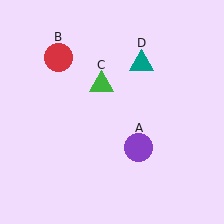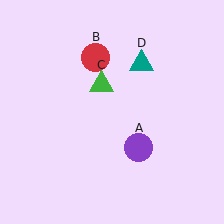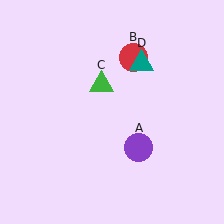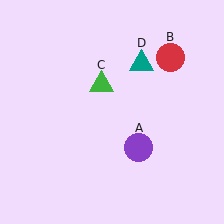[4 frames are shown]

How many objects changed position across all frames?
1 object changed position: red circle (object B).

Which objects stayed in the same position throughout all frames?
Purple circle (object A) and green triangle (object C) and teal triangle (object D) remained stationary.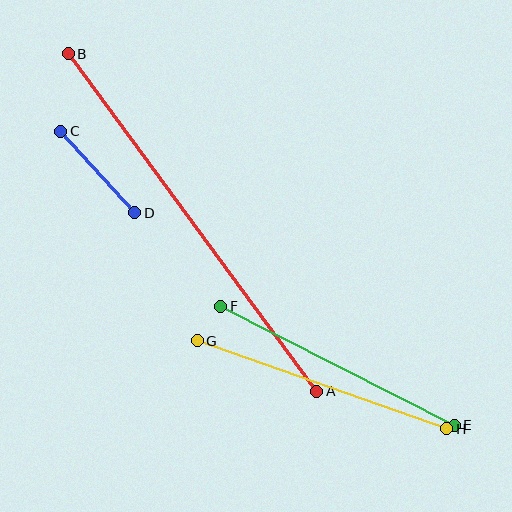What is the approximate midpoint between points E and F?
The midpoint is at approximately (337, 366) pixels.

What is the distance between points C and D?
The distance is approximately 110 pixels.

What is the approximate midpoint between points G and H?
The midpoint is at approximately (322, 385) pixels.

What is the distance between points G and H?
The distance is approximately 264 pixels.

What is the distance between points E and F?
The distance is approximately 262 pixels.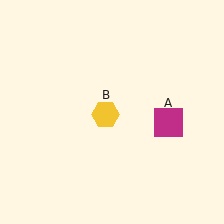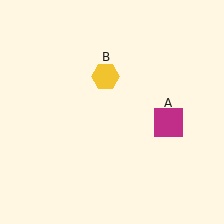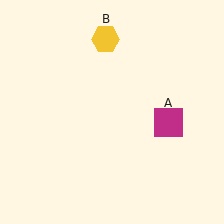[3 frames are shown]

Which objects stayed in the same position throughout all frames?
Magenta square (object A) remained stationary.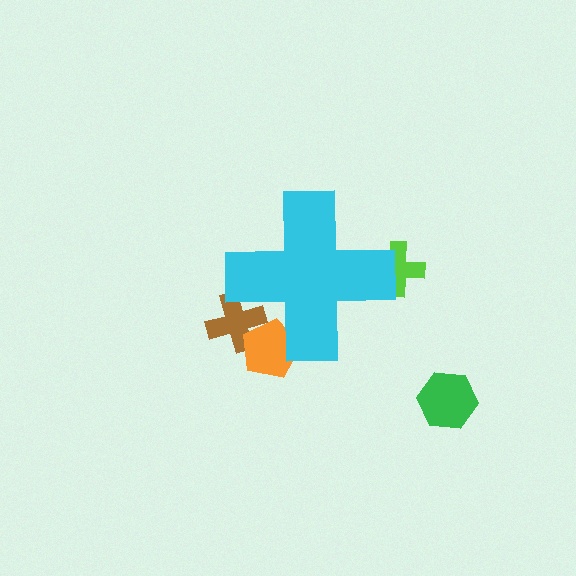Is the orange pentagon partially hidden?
Yes, the orange pentagon is partially hidden behind the cyan cross.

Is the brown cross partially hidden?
Yes, the brown cross is partially hidden behind the cyan cross.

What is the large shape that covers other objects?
A cyan cross.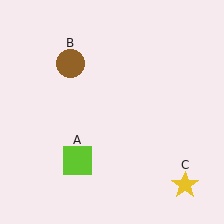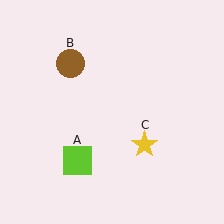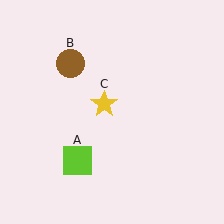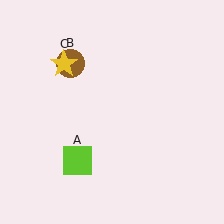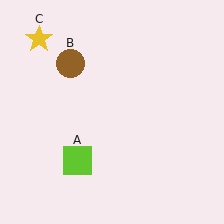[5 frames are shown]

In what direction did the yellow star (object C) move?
The yellow star (object C) moved up and to the left.